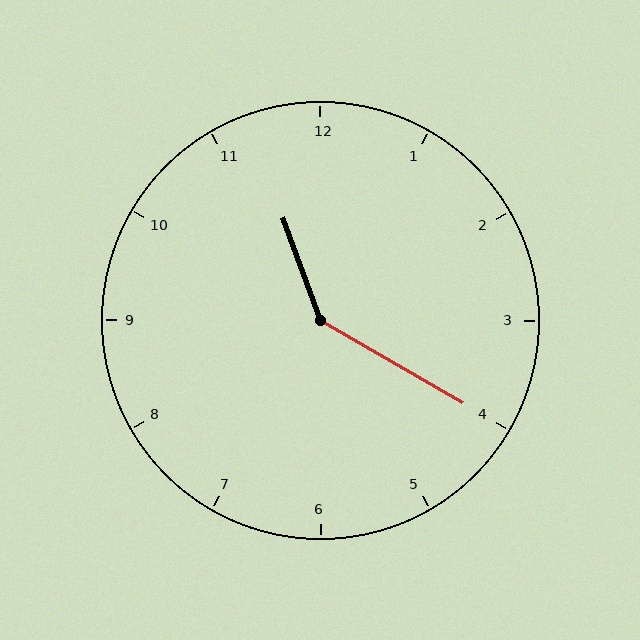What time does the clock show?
11:20.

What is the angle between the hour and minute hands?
Approximately 140 degrees.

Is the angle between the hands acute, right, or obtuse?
It is obtuse.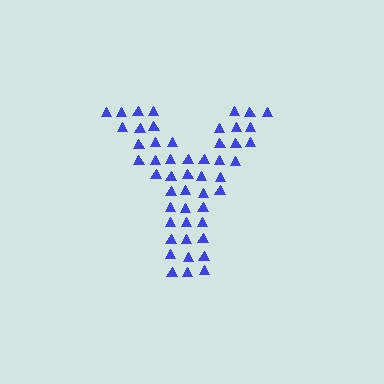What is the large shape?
The large shape is the letter Y.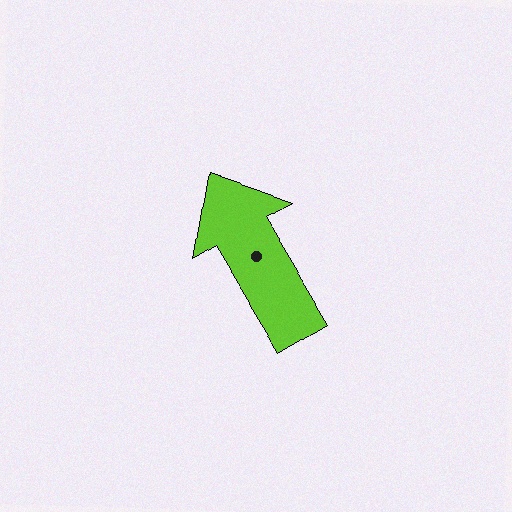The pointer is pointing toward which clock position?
Roughly 11 o'clock.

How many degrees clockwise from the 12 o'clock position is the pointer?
Approximately 329 degrees.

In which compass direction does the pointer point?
Northwest.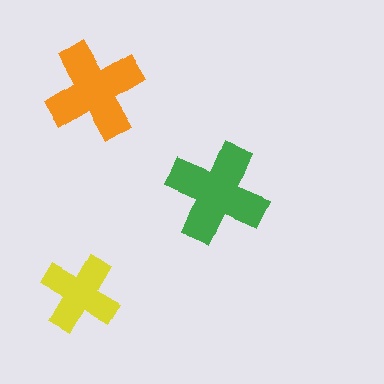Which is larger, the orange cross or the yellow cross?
The orange one.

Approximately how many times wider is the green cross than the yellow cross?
About 1.5 times wider.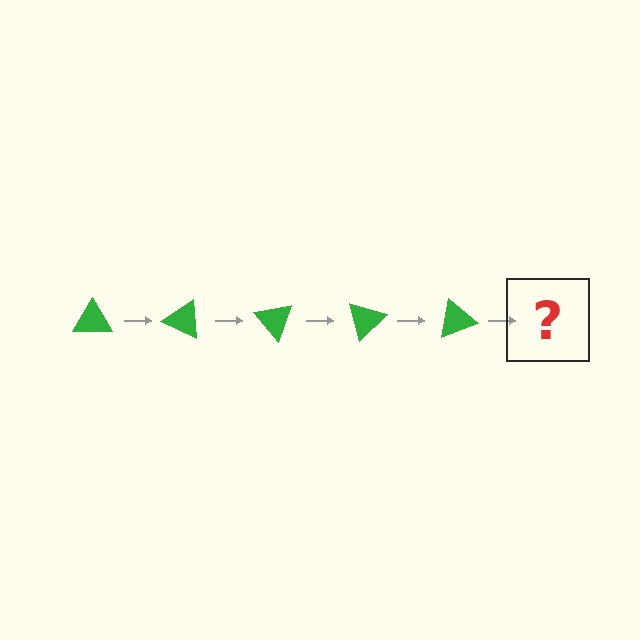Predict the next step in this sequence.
The next step is a green triangle rotated 125 degrees.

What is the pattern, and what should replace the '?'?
The pattern is that the triangle rotates 25 degrees each step. The '?' should be a green triangle rotated 125 degrees.